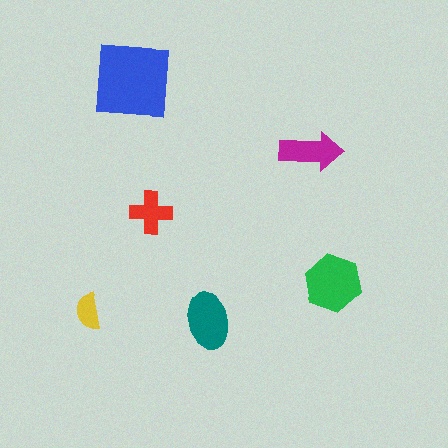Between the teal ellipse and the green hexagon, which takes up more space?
The green hexagon.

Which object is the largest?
The blue square.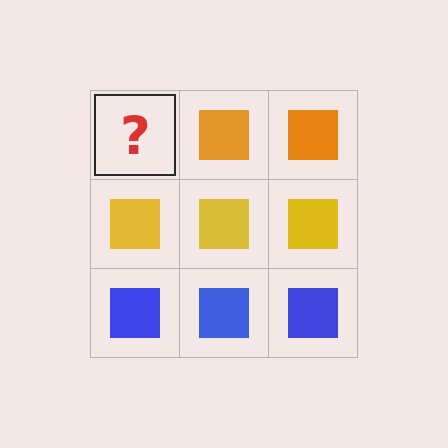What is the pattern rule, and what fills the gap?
The rule is that each row has a consistent color. The gap should be filled with an orange square.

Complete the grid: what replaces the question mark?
The question mark should be replaced with an orange square.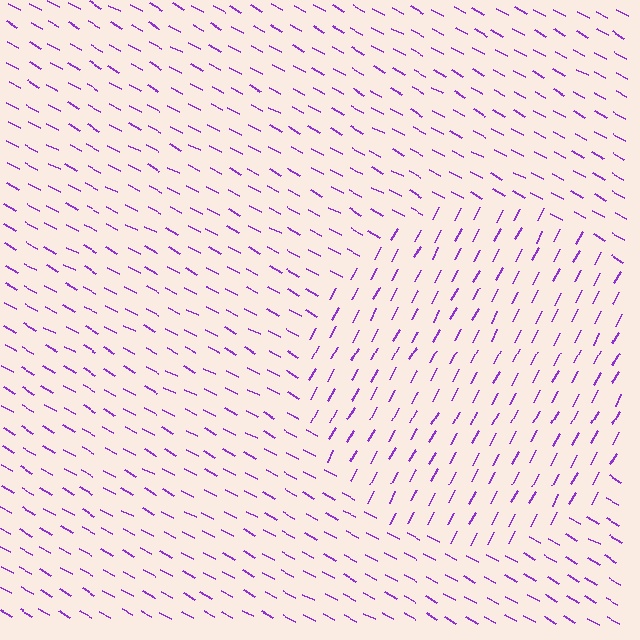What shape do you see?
I see a circle.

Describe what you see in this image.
The image is filled with small purple line segments. A circle region in the image has lines oriented differently from the surrounding lines, creating a visible texture boundary.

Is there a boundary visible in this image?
Yes, there is a texture boundary formed by a change in line orientation.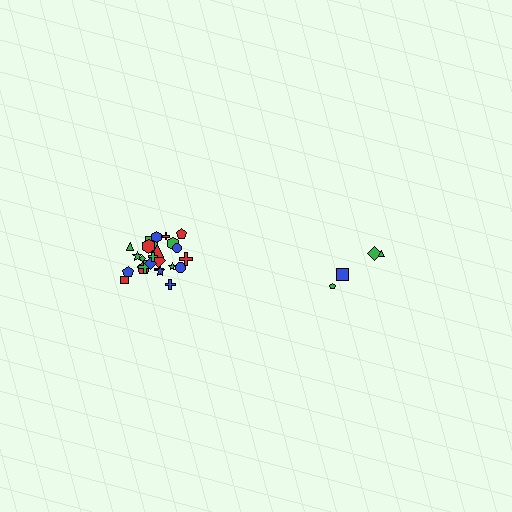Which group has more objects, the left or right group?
The left group.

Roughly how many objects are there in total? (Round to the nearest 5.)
Roughly 30 objects in total.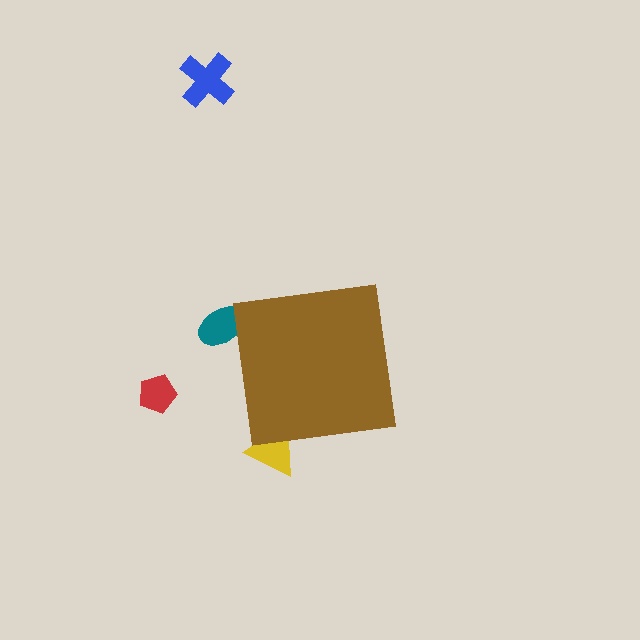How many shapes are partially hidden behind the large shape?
2 shapes are partially hidden.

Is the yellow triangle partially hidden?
Yes, the yellow triangle is partially hidden behind the brown square.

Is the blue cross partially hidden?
No, the blue cross is fully visible.